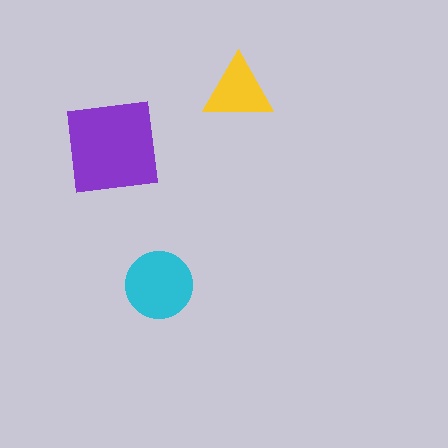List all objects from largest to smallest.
The purple square, the cyan circle, the yellow triangle.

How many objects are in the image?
There are 3 objects in the image.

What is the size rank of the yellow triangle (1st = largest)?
3rd.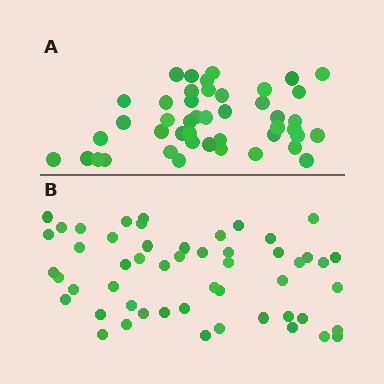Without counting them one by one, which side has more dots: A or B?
Region B (the bottom region) has more dots.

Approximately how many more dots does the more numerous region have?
Region B has roughly 8 or so more dots than region A.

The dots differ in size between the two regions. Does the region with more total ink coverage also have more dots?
No. Region A has more total ink coverage because its dots are larger, but region B actually contains more individual dots. Total area can be misleading — the number of items is what matters here.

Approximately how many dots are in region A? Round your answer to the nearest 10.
About 40 dots. (The exact count is 45, which rounds to 40.)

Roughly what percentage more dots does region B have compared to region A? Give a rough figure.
About 15% more.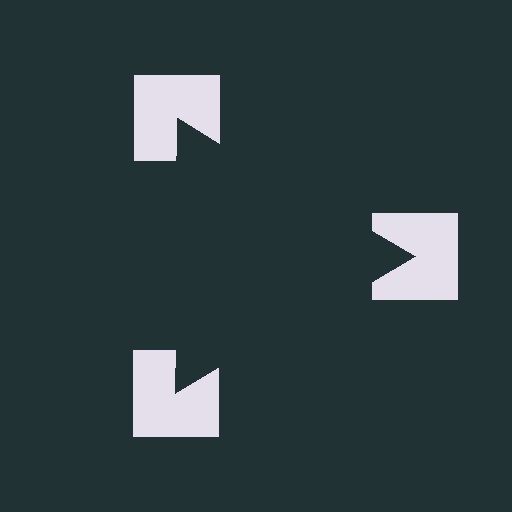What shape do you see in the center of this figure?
An illusory triangle — its edges are inferred from the aligned wedge cuts in the notched squares, not physically drawn.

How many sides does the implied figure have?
3 sides.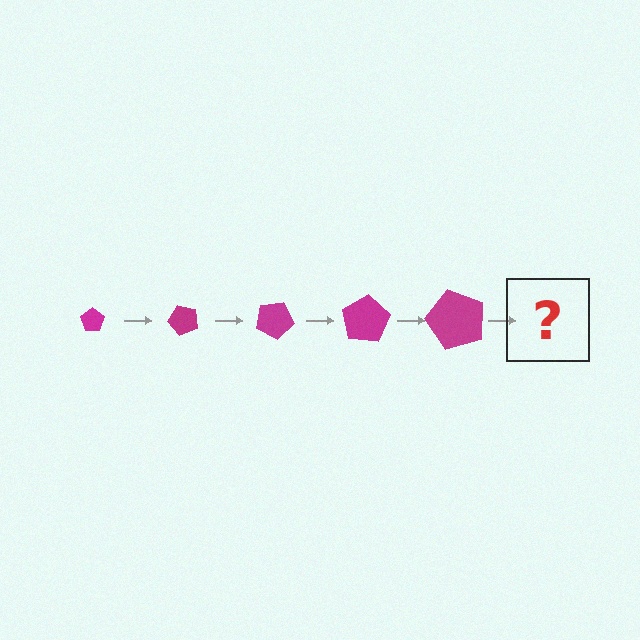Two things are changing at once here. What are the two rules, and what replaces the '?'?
The two rules are that the pentagon grows larger each step and it rotates 50 degrees each step. The '?' should be a pentagon, larger than the previous one and rotated 250 degrees from the start.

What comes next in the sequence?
The next element should be a pentagon, larger than the previous one and rotated 250 degrees from the start.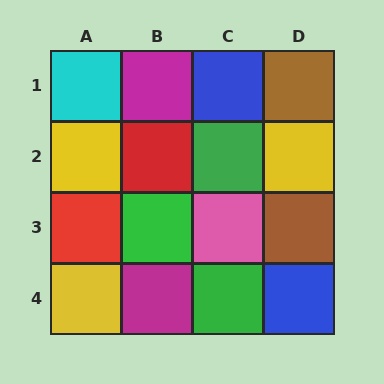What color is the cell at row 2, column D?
Yellow.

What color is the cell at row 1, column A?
Cyan.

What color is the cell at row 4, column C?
Green.